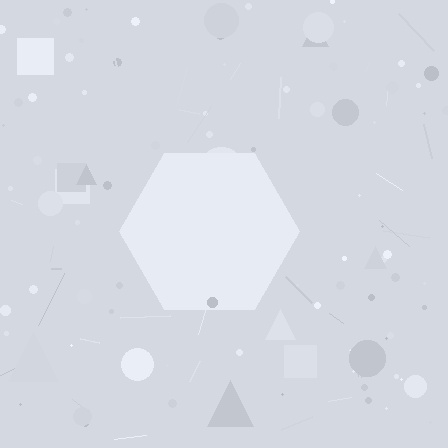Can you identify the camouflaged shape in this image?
The camouflaged shape is a hexagon.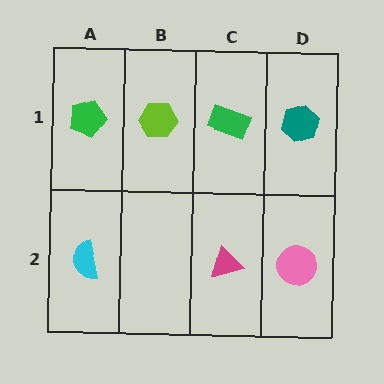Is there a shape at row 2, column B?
No, that cell is empty.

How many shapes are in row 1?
4 shapes.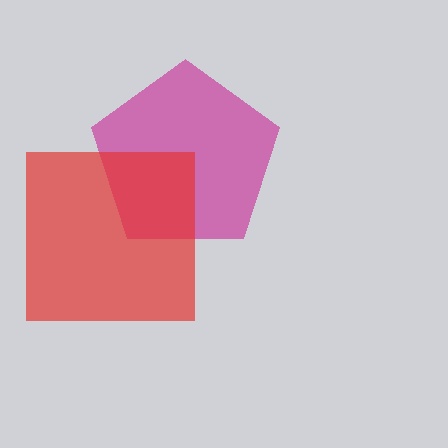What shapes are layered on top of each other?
The layered shapes are: a magenta pentagon, a red square.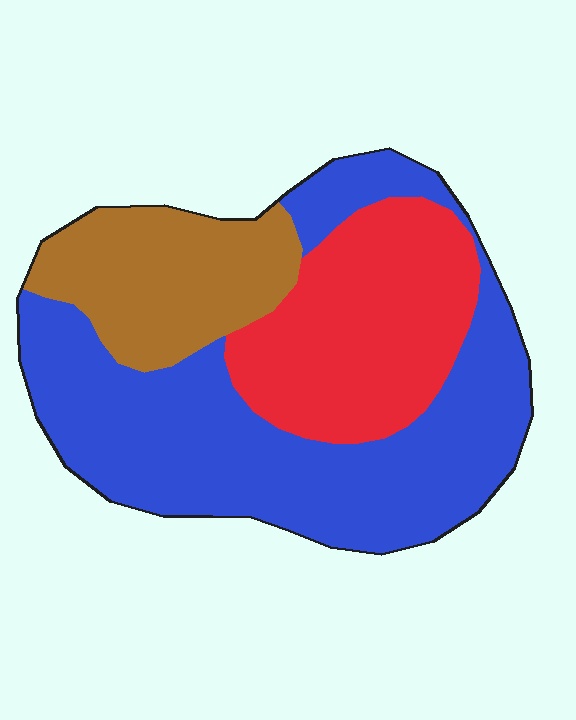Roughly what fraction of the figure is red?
Red takes up about one quarter (1/4) of the figure.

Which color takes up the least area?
Brown, at roughly 20%.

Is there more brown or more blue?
Blue.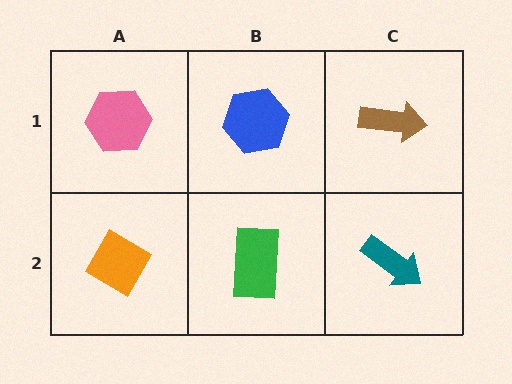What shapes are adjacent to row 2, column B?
A blue hexagon (row 1, column B), an orange diamond (row 2, column A), a teal arrow (row 2, column C).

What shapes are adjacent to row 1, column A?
An orange diamond (row 2, column A), a blue hexagon (row 1, column B).